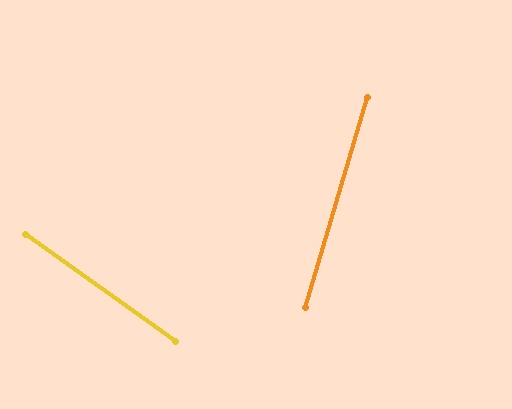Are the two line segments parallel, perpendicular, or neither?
Neither parallel nor perpendicular — they differ by about 71°.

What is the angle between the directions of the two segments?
Approximately 71 degrees.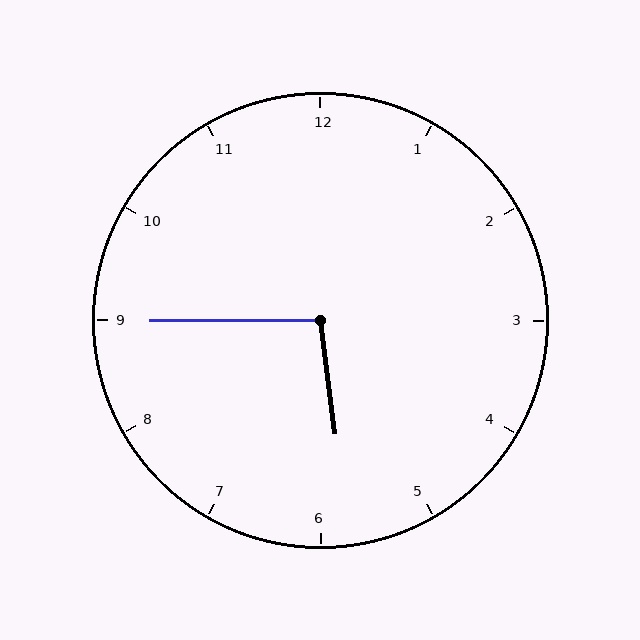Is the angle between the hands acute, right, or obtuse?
It is obtuse.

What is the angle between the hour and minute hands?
Approximately 98 degrees.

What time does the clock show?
5:45.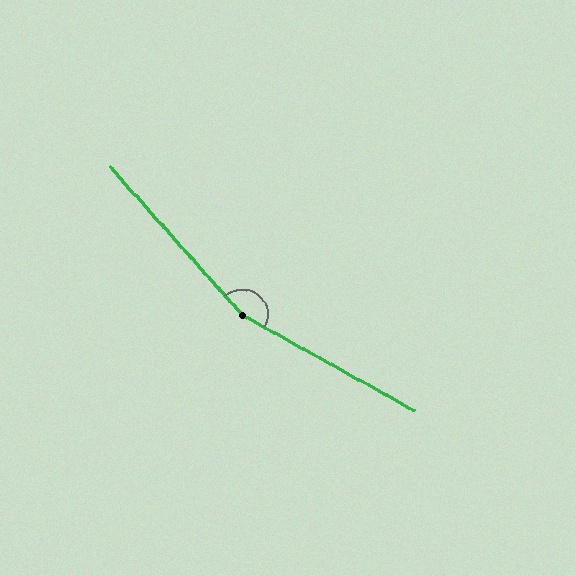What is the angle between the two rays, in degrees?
Approximately 161 degrees.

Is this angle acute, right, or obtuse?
It is obtuse.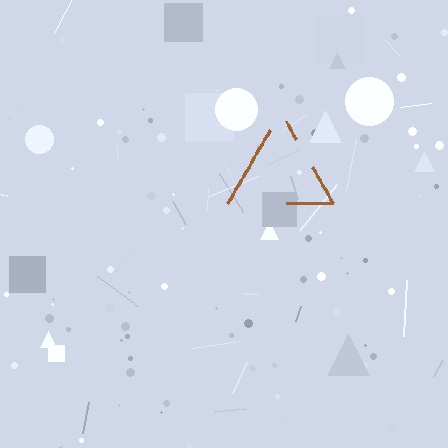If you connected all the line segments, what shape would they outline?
They would outline a triangle.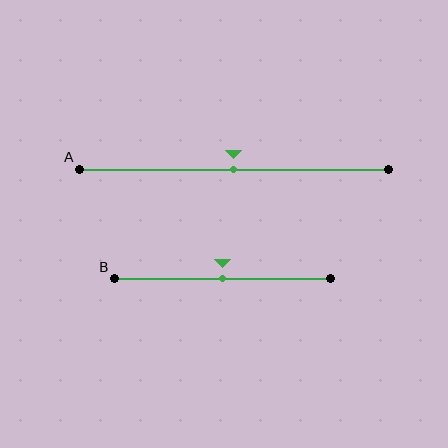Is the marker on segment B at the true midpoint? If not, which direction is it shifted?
Yes, the marker on segment B is at the true midpoint.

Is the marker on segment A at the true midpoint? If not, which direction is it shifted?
Yes, the marker on segment A is at the true midpoint.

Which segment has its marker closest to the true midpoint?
Segment A has its marker closest to the true midpoint.